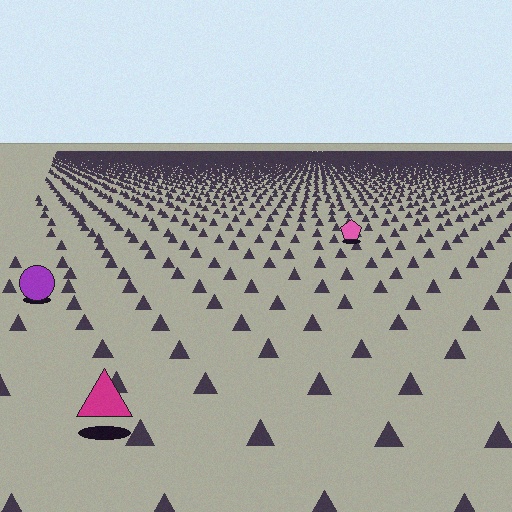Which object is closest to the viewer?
The magenta triangle is closest. The texture marks near it are larger and more spread out.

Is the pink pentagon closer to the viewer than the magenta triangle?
No. The magenta triangle is closer — you can tell from the texture gradient: the ground texture is coarser near it.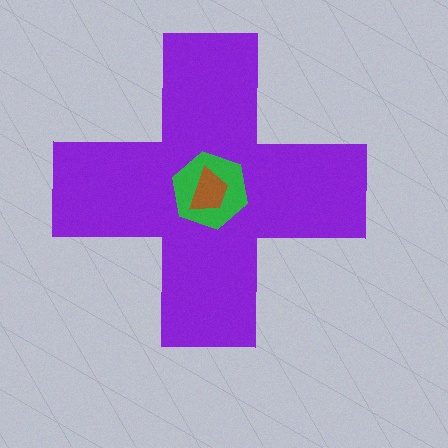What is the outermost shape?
The purple cross.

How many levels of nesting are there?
3.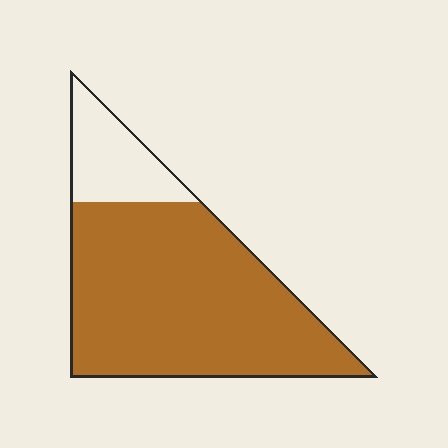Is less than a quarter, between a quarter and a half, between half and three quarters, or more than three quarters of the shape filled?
More than three quarters.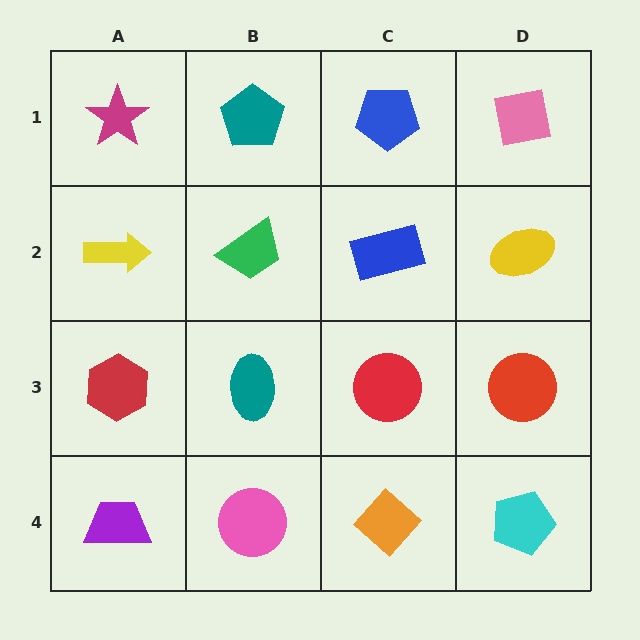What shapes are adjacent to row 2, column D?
A pink square (row 1, column D), a red circle (row 3, column D), a blue rectangle (row 2, column C).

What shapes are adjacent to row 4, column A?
A red hexagon (row 3, column A), a pink circle (row 4, column B).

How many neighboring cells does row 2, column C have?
4.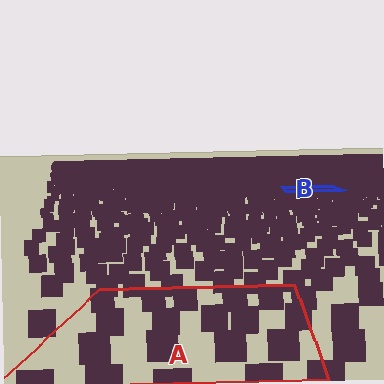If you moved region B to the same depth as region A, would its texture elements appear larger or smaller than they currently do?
They would appear larger. At a closer depth, the same texture elements are projected at a bigger on-screen size.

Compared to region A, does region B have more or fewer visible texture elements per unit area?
Region B has more texture elements per unit area — they are packed more densely because it is farther away.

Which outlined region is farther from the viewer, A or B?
Region B is farther from the viewer — the texture elements inside it appear smaller and more densely packed.